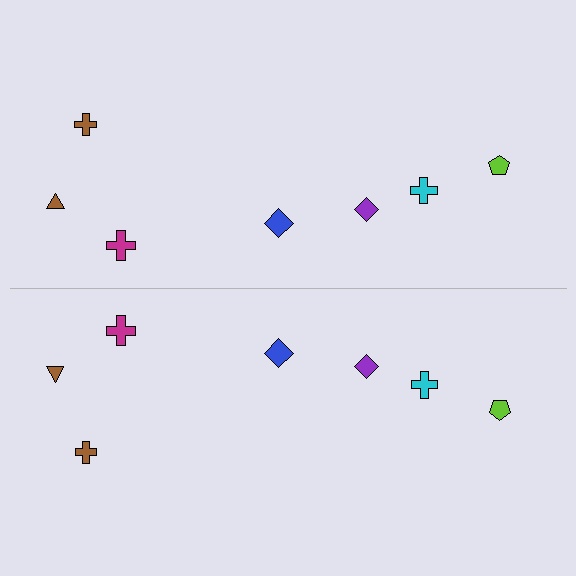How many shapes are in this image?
There are 14 shapes in this image.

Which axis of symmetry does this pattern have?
The pattern has a horizontal axis of symmetry running through the center of the image.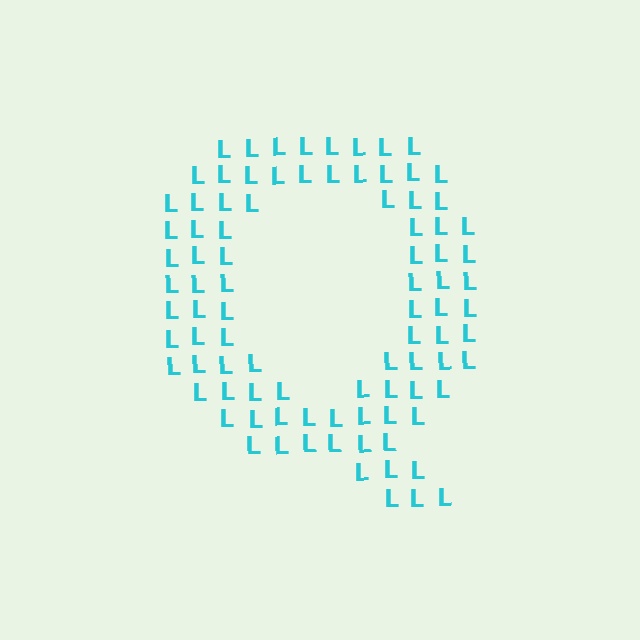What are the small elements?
The small elements are letter L's.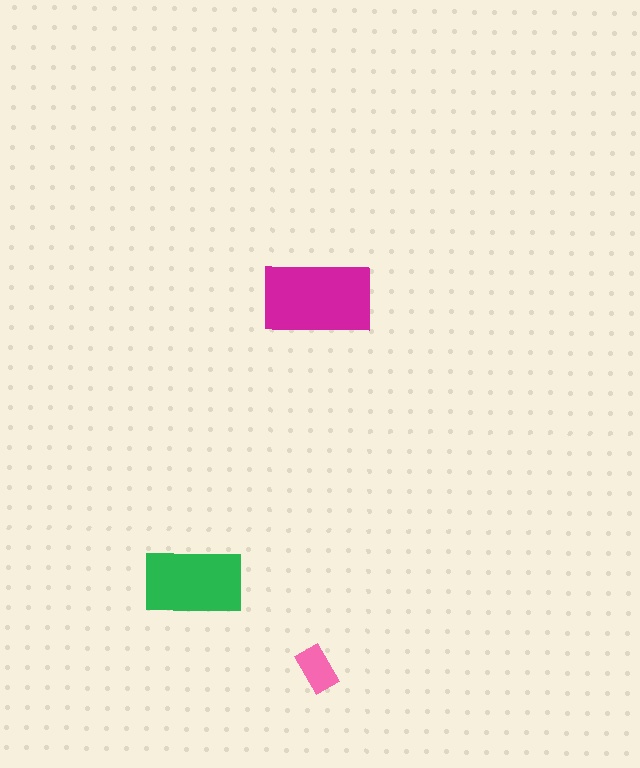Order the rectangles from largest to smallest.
the magenta one, the green one, the pink one.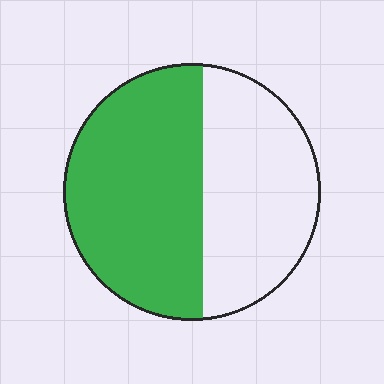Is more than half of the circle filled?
Yes.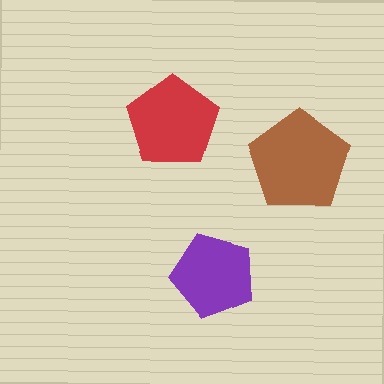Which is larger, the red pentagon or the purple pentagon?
The red one.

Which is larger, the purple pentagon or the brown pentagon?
The brown one.